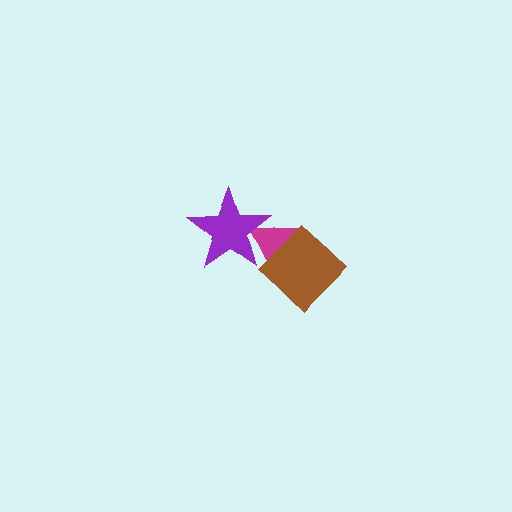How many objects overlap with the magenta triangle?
2 objects overlap with the magenta triangle.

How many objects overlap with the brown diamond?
1 object overlaps with the brown diamond.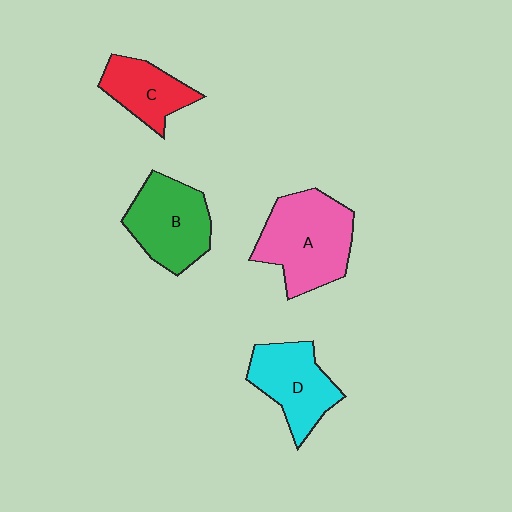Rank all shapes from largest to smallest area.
From largest to smallest: A (pink), B (green), D (cyan), C (red).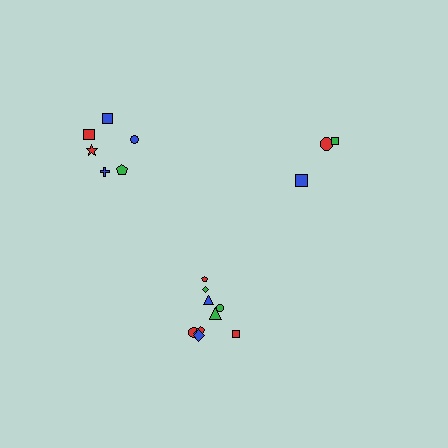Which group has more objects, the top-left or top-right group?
The top-left group.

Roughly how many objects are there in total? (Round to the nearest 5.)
Roughly 20 objects in total.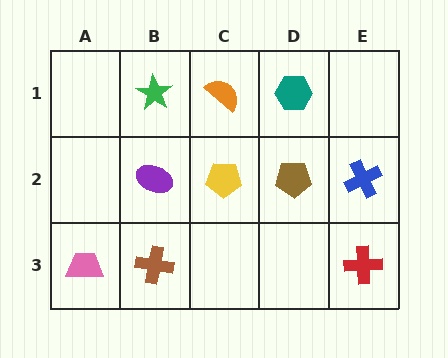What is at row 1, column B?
A green star.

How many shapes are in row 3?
3 shapes.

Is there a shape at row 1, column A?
No, that cell is empty.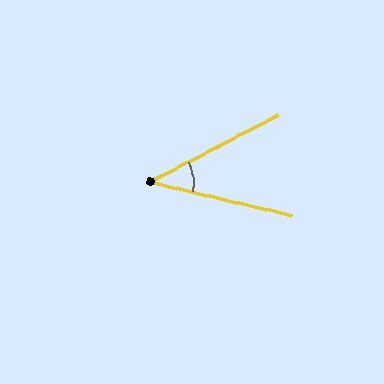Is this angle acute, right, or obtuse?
It is acute.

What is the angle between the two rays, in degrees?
Approximately 41 degrees.